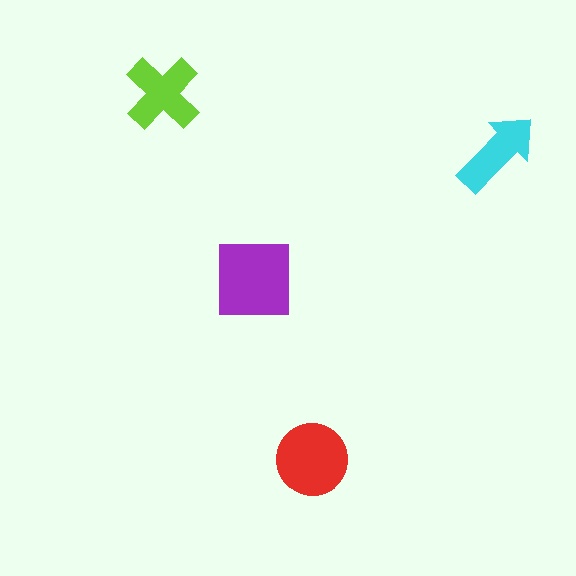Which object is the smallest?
The cyan arrow.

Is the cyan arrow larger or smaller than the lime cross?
Smaller.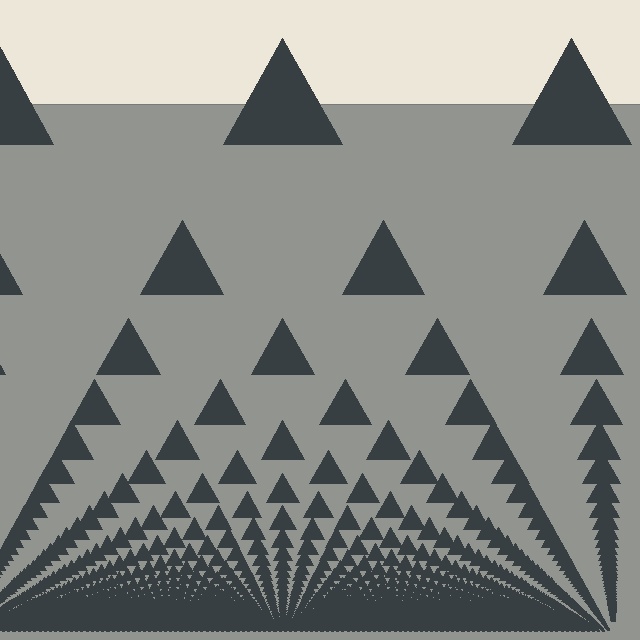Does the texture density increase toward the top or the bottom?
Density increases toward the bottom.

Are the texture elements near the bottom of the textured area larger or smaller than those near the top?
Smaller. The gradient is inverted — elements near the bottom are smaller and denser.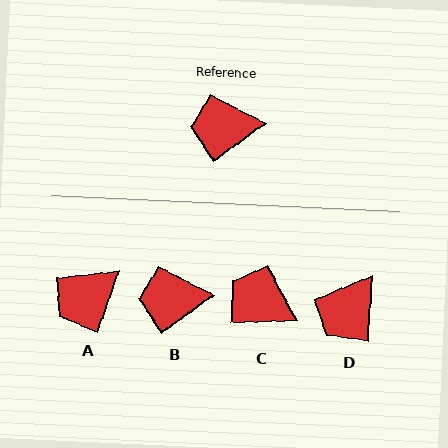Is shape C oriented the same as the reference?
No, it is off by about 35 degrees.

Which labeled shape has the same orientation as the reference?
B.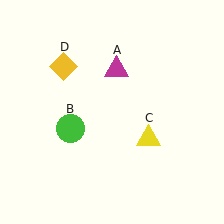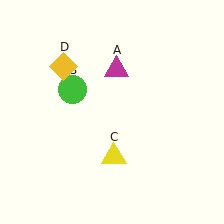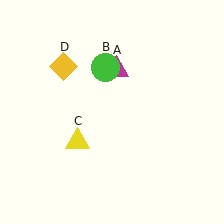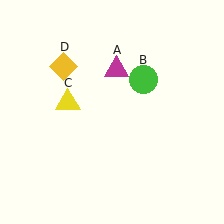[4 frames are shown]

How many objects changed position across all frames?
2 objects changed position: green circle (object B), yellow triangle (object C).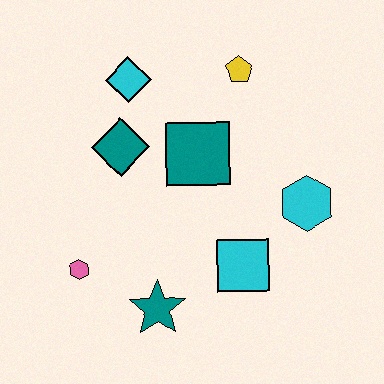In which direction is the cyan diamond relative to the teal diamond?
The cyan diamond is above the teal diamond.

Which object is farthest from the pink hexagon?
The yellow pentagon is farthest from the pink hexagon.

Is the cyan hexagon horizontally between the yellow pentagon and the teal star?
No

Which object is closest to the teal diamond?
The cyan diamond is closest to the teal diamond.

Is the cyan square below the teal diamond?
Yes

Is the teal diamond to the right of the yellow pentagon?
No